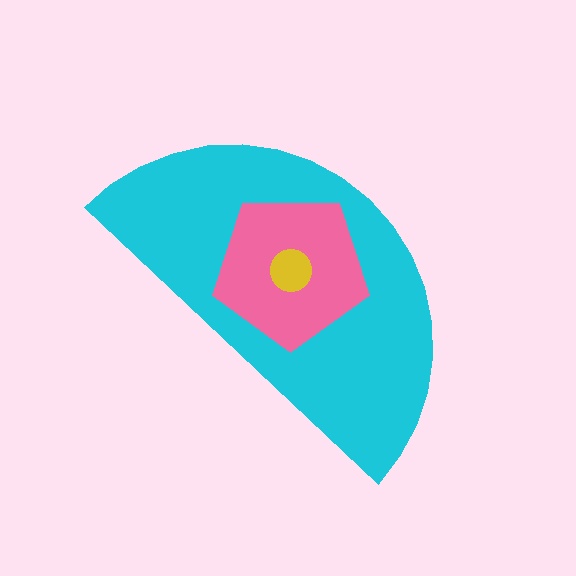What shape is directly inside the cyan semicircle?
The pink pentagon.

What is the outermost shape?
The cyan semicircle.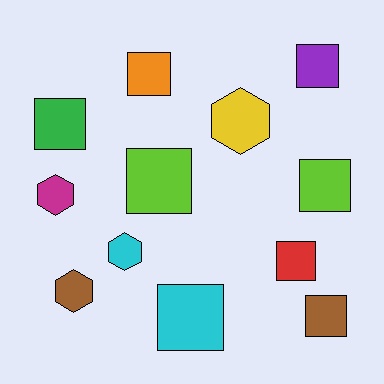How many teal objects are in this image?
There are no teal objects.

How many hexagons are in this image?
There are 4 hexagons.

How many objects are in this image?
There are 12 objects.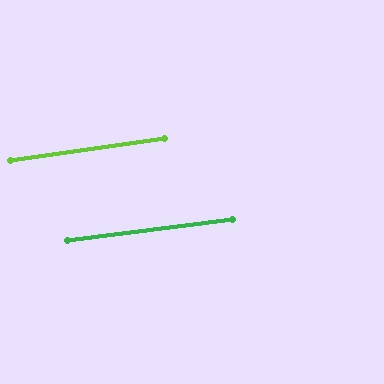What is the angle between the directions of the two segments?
Approximately 1 degree.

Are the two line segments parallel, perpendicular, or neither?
Parallel — their directions differ by only 1.1°.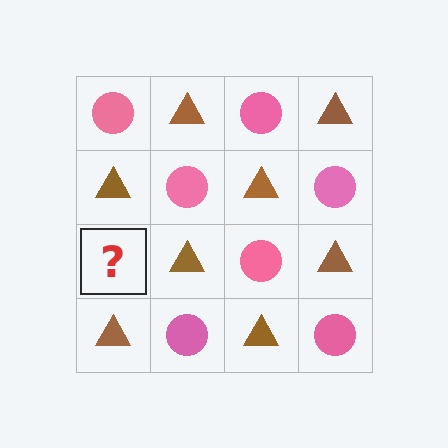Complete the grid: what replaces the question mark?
The question mark should be replaced with a pink circle.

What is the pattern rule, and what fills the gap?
The rule is that it alternates pink circle and brown triangle in a checkerboard pattern. The gap should be filled with a pink circle.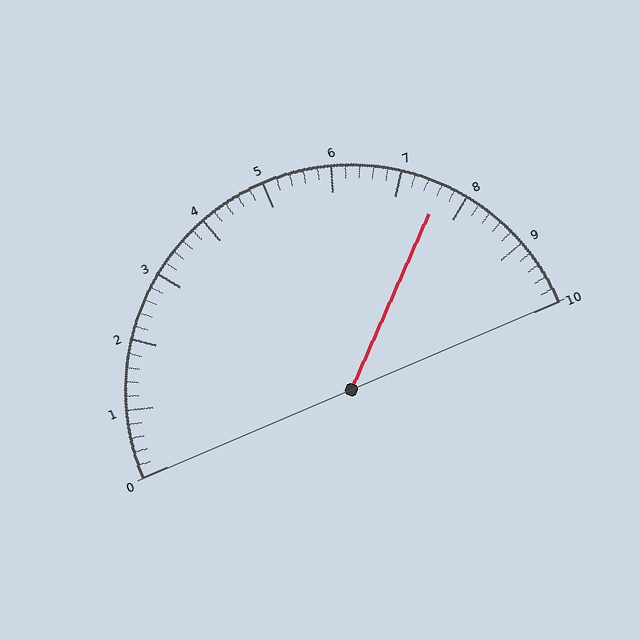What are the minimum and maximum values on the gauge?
The gauge ranges from 0 to 10.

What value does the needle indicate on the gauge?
The needle indicates approximately 7.6.